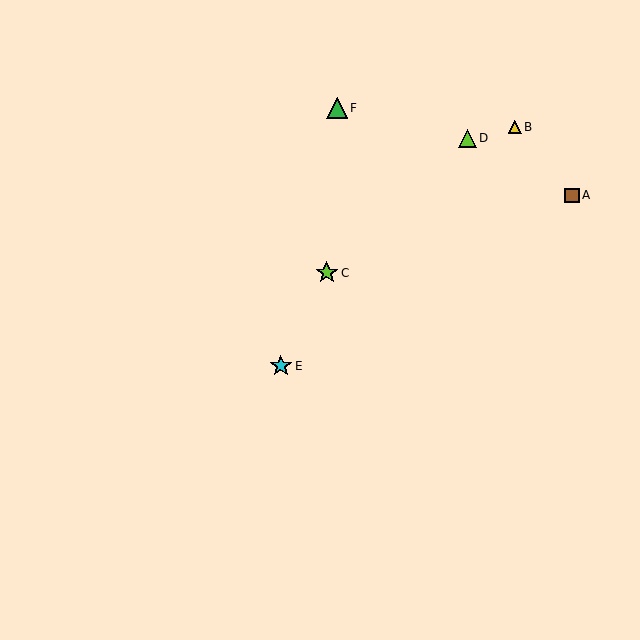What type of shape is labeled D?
Shape D is a lime triangle.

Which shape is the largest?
The lime star (labeled C) is the largest.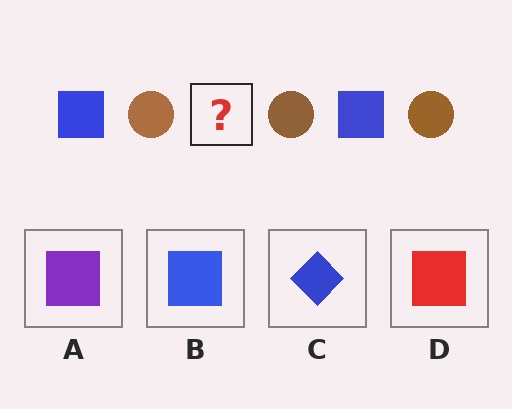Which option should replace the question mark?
Option B.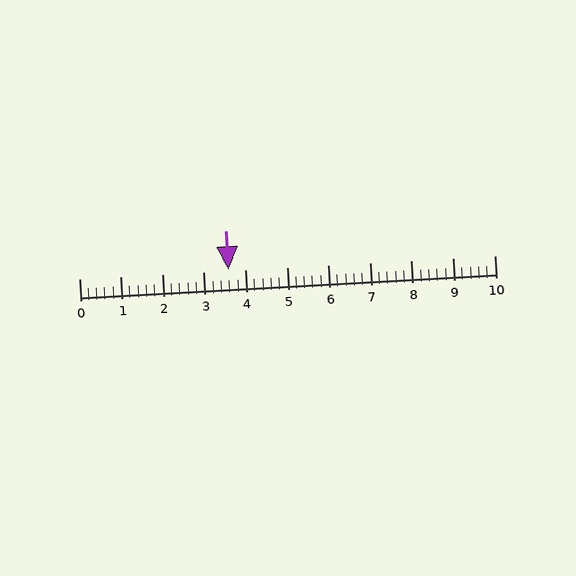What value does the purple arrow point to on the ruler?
The purple arrow points to approximately 3.6.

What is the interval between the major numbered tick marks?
The major tick marks are spaced 1 units apart.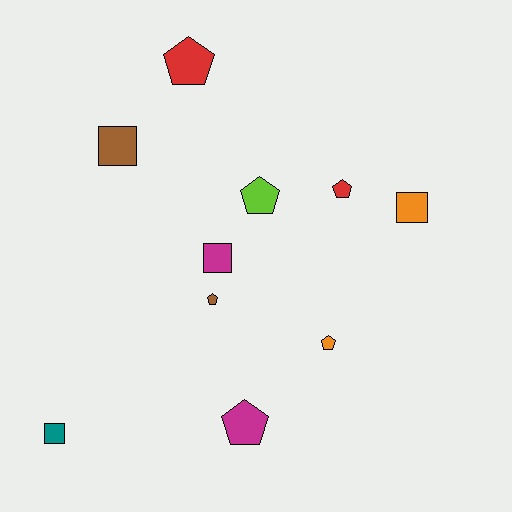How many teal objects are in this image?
There is 1 teal object.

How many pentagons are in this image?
There are 6 pentagons.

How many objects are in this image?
There are 10 objects.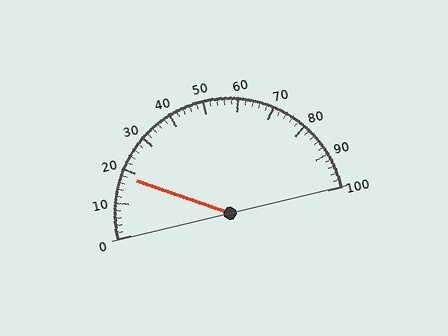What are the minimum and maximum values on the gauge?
The gauge ranges from 0 to 100.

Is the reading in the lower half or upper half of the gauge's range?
The reading is in the lower half of the range (0 to 100).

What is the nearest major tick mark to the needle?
The nearest major tick mark is 20.